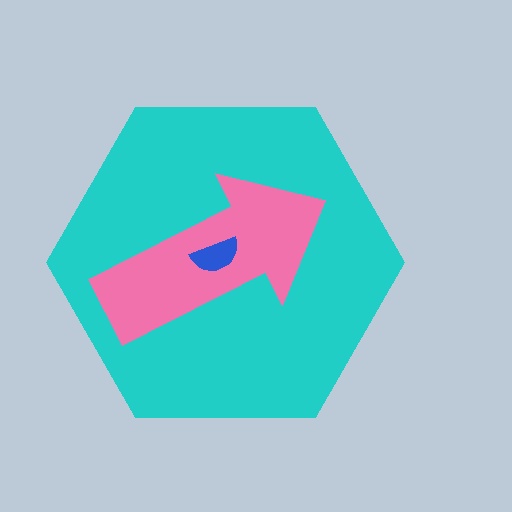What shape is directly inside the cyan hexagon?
The pink arrow.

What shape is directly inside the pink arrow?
The blue semicircle.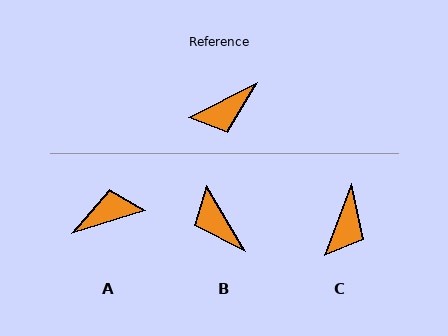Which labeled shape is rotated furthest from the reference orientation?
A, about 171 degrees away.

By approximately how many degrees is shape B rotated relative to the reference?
Approximately 86 degrees clockwise.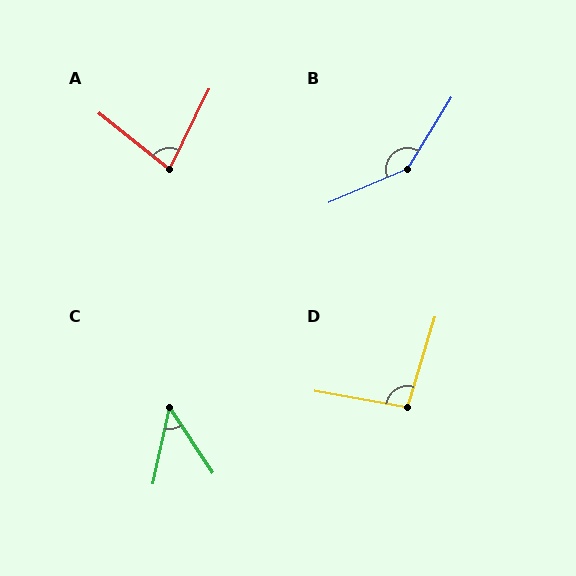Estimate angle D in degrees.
Approximately 97 degrees.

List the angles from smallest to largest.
C (46°), A (77°), D (97°), B (145°).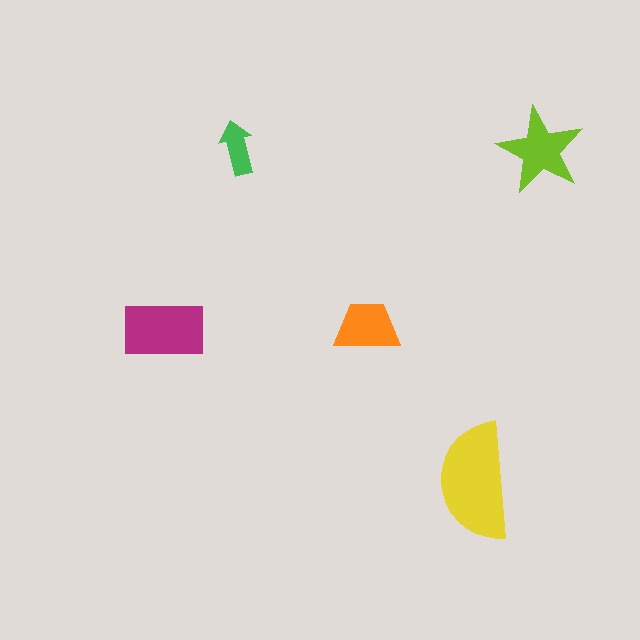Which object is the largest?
The yellow semicircle.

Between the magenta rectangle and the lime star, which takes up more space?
The magenta rectangle.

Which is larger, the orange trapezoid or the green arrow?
The orange trapezoid.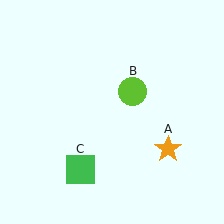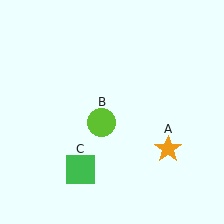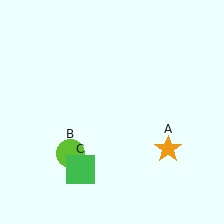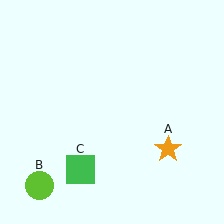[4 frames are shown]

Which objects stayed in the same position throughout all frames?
Orange star (object A) and green square (object C) remained stationary.